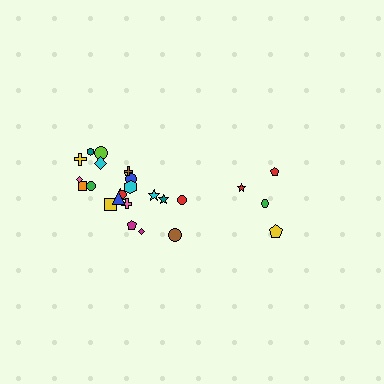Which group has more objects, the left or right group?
The left group.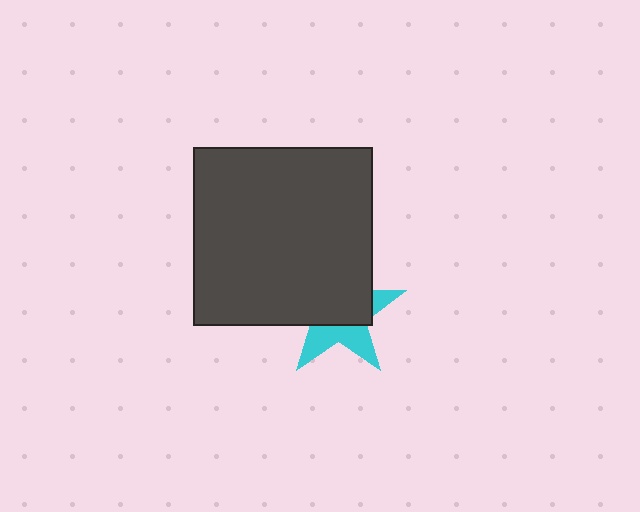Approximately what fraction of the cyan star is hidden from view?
Roughly 60% of the cyan star is hidden behind the dark gray square.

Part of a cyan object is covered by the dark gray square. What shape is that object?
It is a star.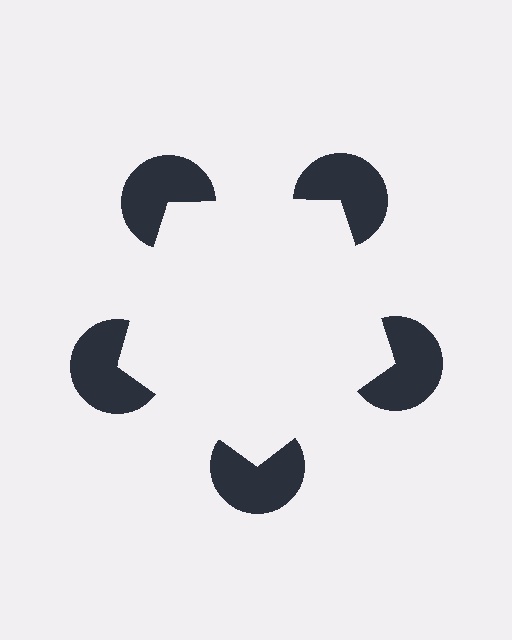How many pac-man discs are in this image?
There are 5 — one at each vertex of the illusory pentagon.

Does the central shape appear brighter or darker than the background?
It typically appears slightly brighter than the background, even though no actual brightness change is drawn.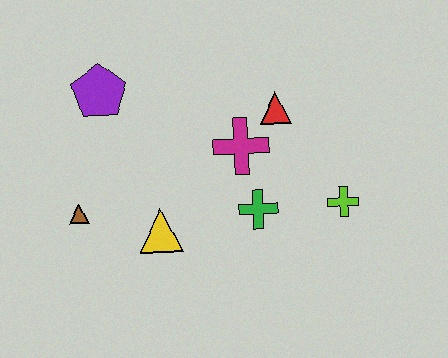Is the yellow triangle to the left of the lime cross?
Yes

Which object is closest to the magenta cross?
The red triangle is closest to the magenta cross.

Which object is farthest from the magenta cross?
The brown triangle is farthest from the magenta cross.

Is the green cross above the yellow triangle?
Yes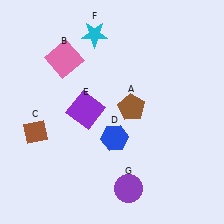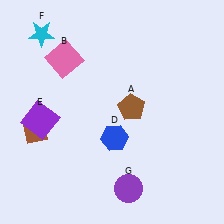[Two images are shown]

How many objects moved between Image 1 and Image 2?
2 objects moved between the two images.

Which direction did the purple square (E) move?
The purple square (E) moved left.